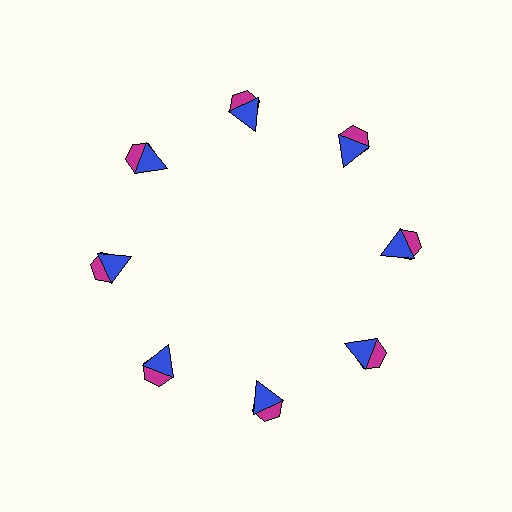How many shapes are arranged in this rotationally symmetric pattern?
There are 16 shapes, arranged in 8 groups of 2.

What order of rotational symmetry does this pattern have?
This pattern has 8-fold rotational symmetry.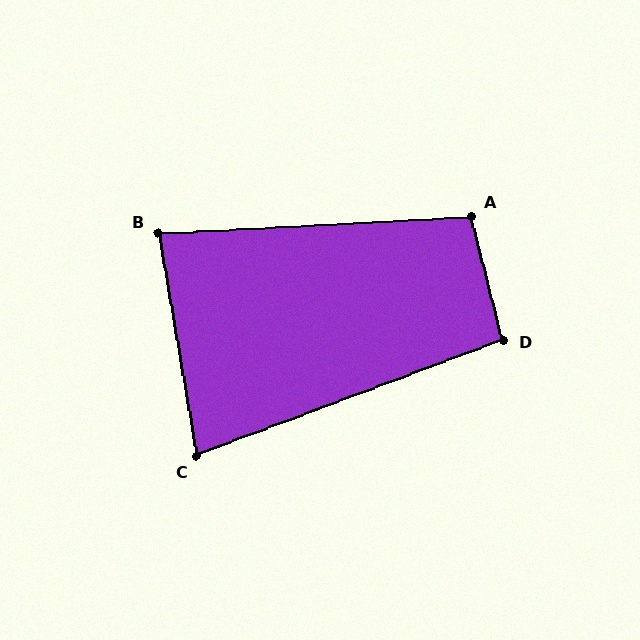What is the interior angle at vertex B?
Approximately 83 degrees (acute).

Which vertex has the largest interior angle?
A, at approximately 101 degrees.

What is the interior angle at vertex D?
Approximately 97 degrees (obtuse).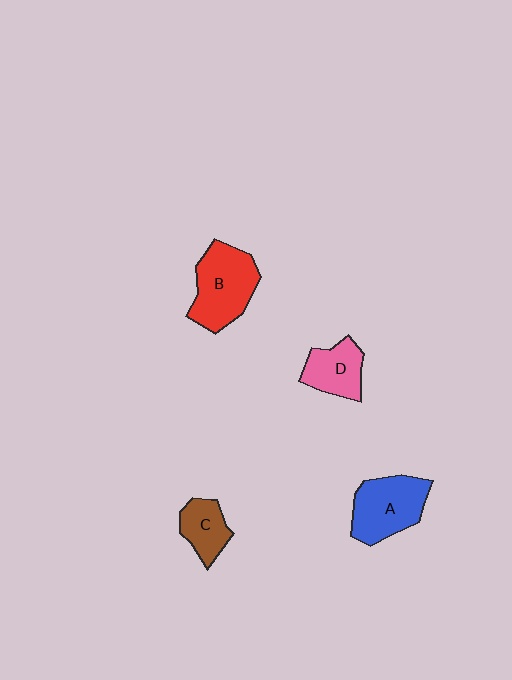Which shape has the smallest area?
Shape C (brown).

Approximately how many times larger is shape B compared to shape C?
Approximately 1.9 times.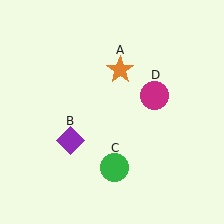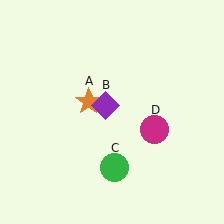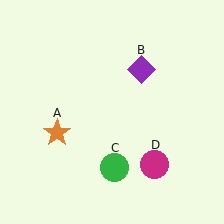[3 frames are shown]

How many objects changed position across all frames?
3 objects changed position: orange star (object A), purple diamond (object B), magenta circle (object D).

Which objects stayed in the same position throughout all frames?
Green circle (object C) remained stationary.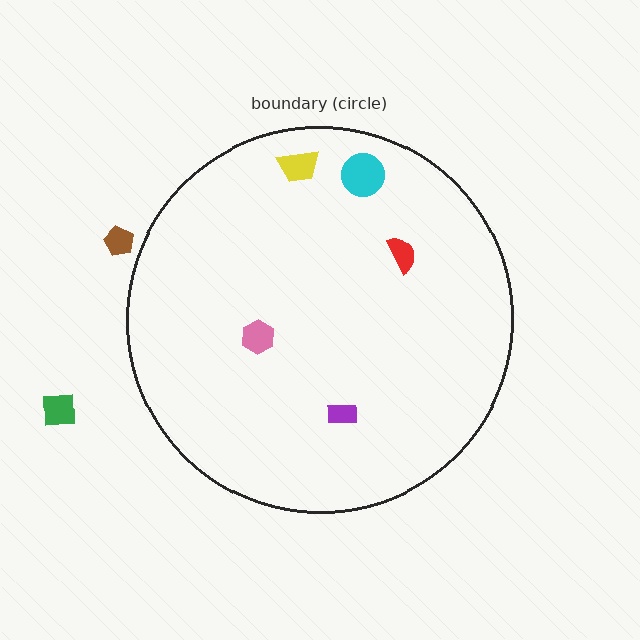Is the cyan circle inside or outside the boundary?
Inside.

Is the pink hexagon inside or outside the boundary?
Inside.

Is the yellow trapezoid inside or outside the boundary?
Inside.